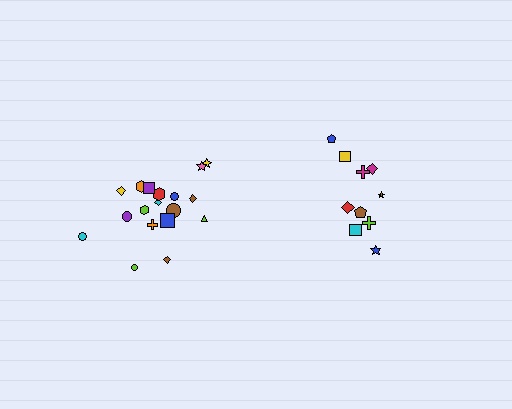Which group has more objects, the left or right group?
The left group.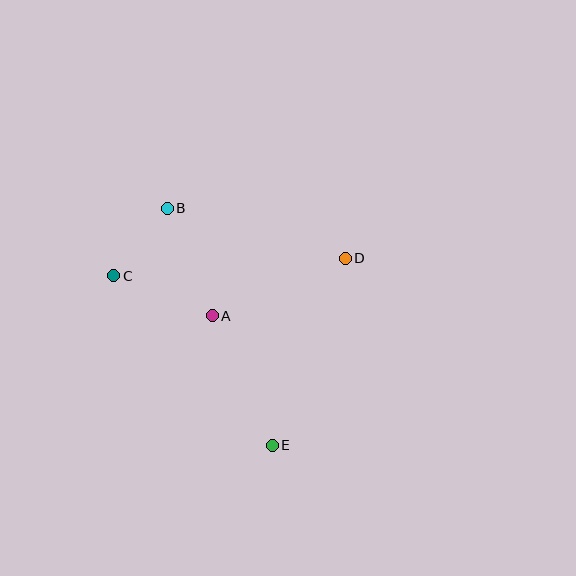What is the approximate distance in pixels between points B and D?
The distance between B and D is approximately 185 pixels.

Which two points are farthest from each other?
Points B and E are farthest from each other.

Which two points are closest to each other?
Points B and C are closest to each other.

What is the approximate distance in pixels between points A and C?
The distance between A and C is approximately 106 pixels.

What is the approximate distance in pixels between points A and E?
The distance between A and E is approximately 143 pixels.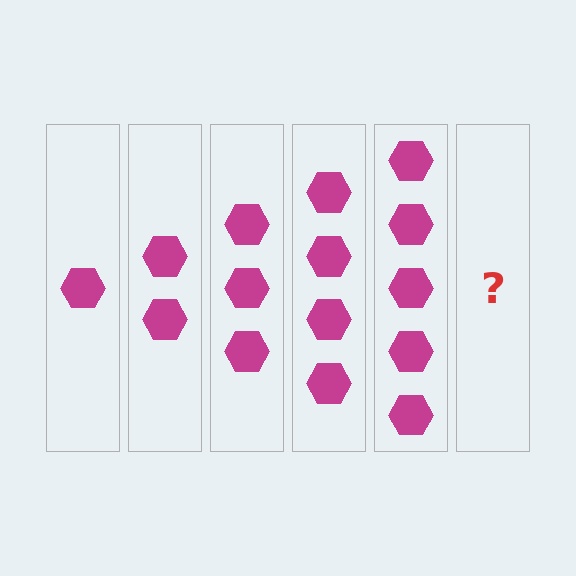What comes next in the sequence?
The next element should be 6 hexagons.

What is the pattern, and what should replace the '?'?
The pattern is that each step adds one more hexagon. The '?' should be 6 hexagons.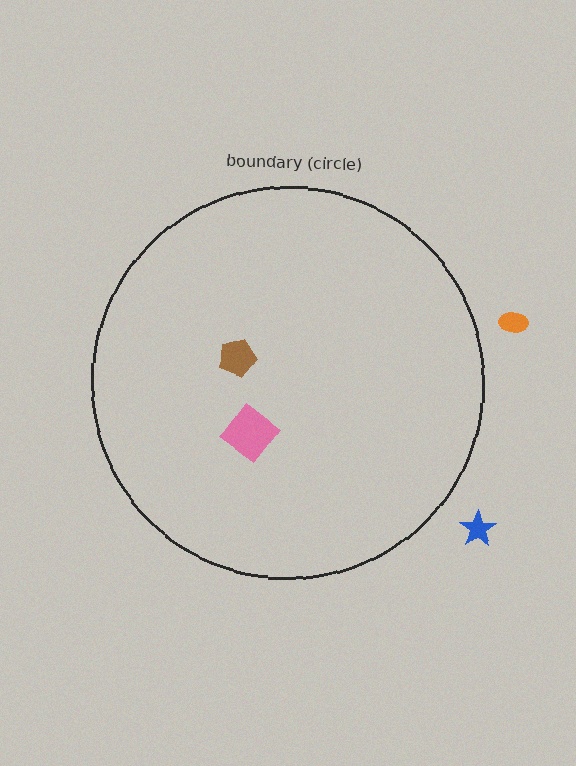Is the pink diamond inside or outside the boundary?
Inside.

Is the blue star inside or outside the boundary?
Outside.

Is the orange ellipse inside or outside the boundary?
Outside.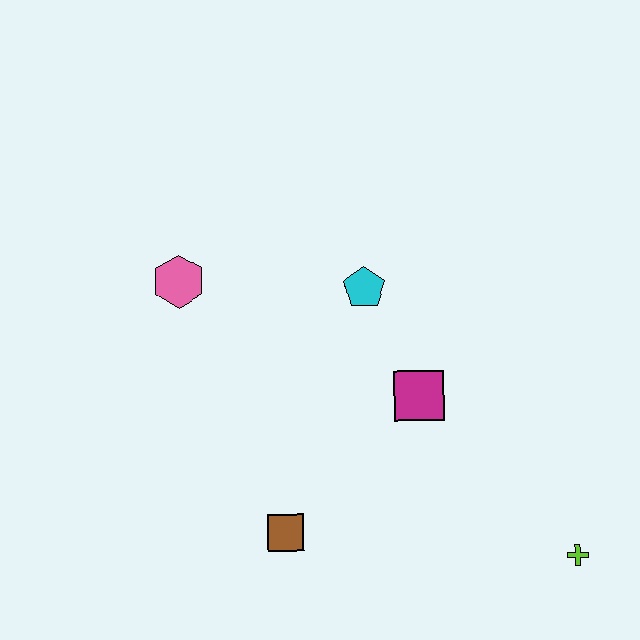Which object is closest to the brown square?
The magenta square is closest to the brown square.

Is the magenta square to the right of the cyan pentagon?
Yes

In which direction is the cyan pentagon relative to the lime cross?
The cyan pentagon is above the lime cross.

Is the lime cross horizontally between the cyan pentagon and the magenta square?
No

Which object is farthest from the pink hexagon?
The lime cross is farthest from the pink hexagon.